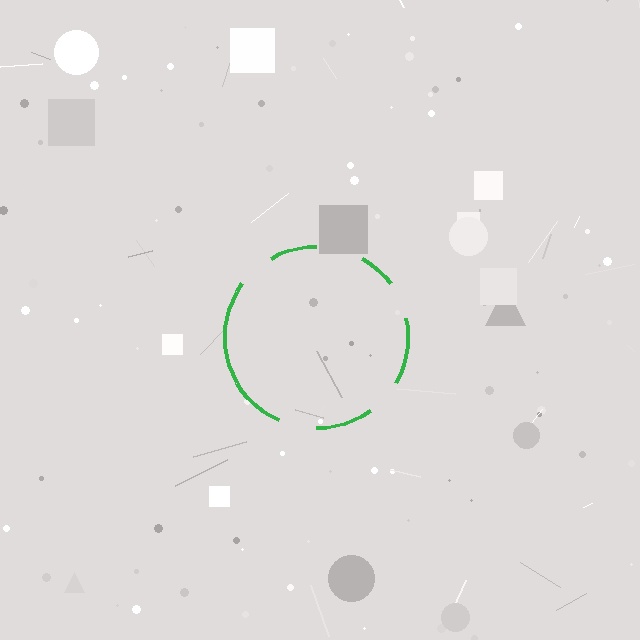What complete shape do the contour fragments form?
The contour fragments form a circle.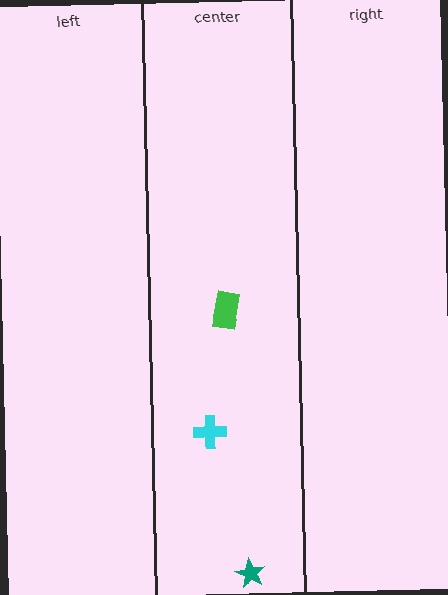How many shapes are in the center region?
3.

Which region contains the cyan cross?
The center region.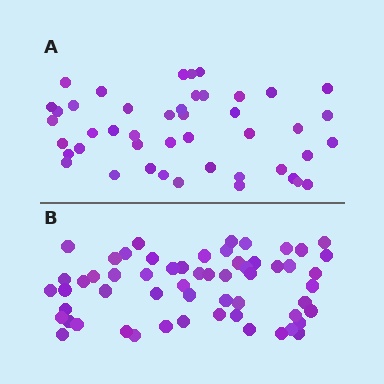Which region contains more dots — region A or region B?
Region B (the bottom region) has more dots.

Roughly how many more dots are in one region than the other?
Region B has approximately 15 more dots than region A.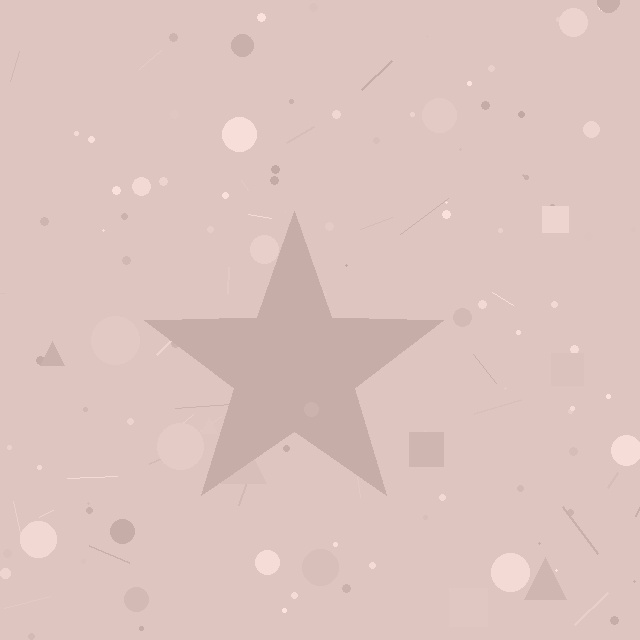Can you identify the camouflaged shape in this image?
The camouflaged shape is a star.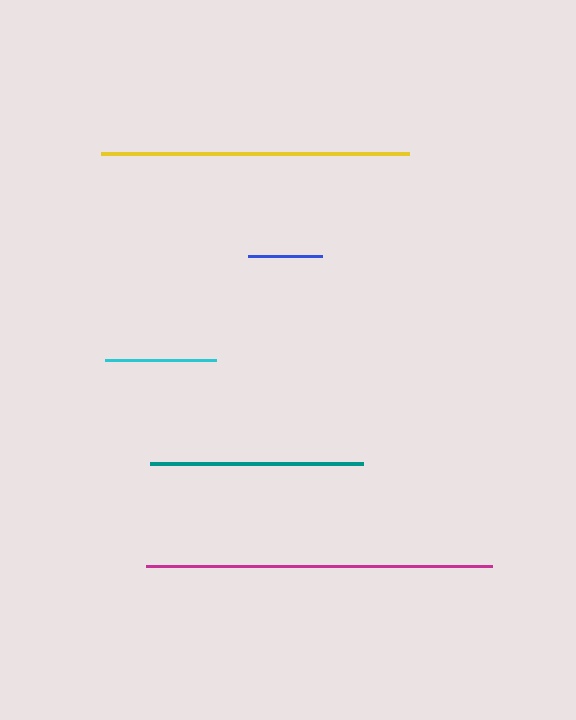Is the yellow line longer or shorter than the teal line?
The yellow line is longer than the teal line.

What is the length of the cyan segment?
The cyan segment is approximately 111 pixels long.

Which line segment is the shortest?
The blue line is the shortest at approximately 75 pixels.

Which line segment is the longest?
The magenta line is the longest at approximately 346 pixels.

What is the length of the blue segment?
The blue segment is approximately 75 pixels long.